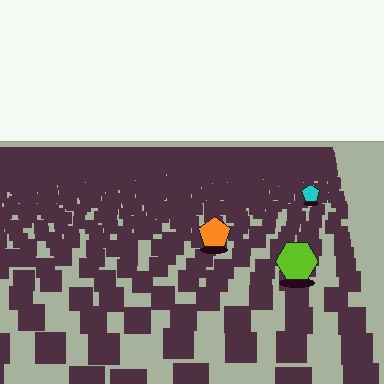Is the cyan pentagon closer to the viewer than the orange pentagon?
No. The orange pentagon is closer — you can tell from the texture gradient: the ground texture is coarser near it.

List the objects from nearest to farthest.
From nearest to farthest: the lime hexagon, the orange pentagon, the cyan pentagon.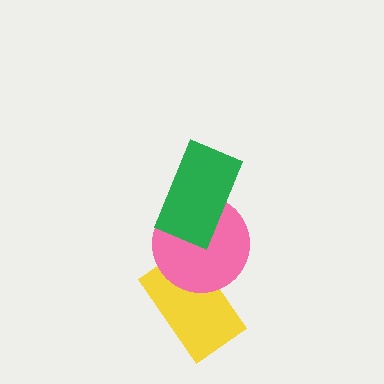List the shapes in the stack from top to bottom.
From top to bottom: the green rectangle, the pink circle, the yellow rectangle.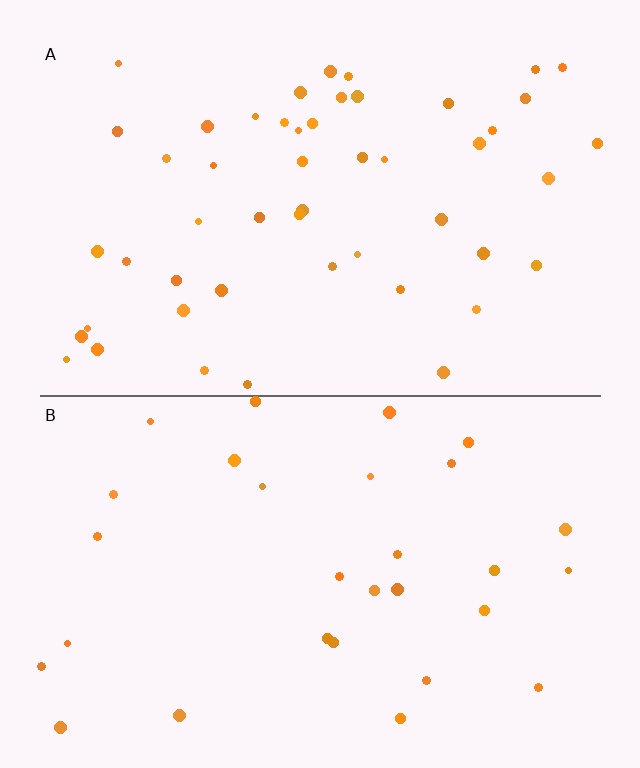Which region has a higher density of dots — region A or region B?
A (the top).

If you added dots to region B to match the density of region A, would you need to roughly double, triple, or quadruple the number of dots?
Approximately double.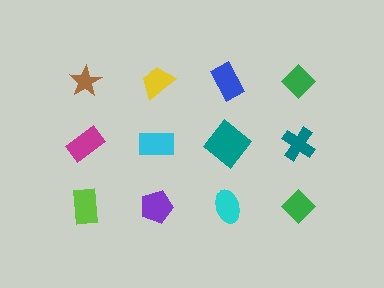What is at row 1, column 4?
A green diamond.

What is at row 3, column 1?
A lime rectangle.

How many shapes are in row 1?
4 shapes.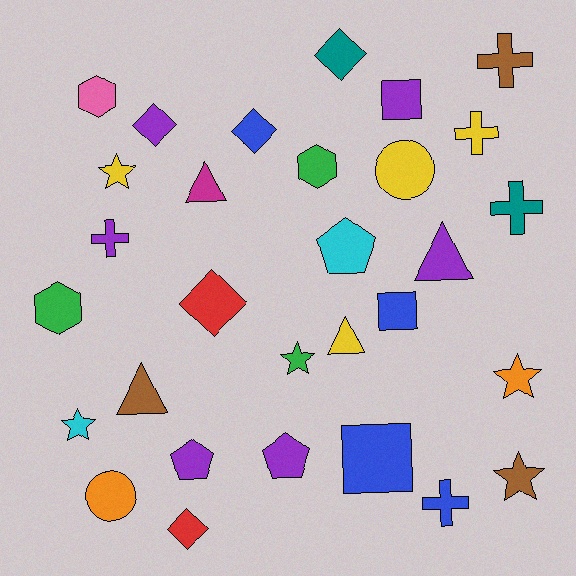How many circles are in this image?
There are 2 circles.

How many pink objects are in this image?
There is 1 pink object.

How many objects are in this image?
There are 30 objects.